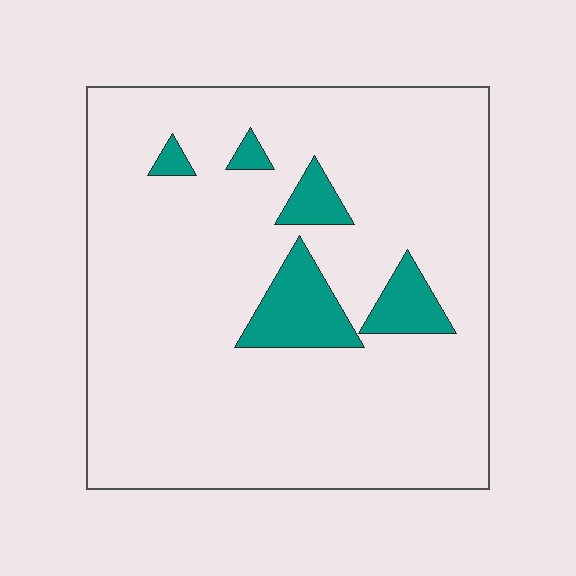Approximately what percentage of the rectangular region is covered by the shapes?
Approximately 10%.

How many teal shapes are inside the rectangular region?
5.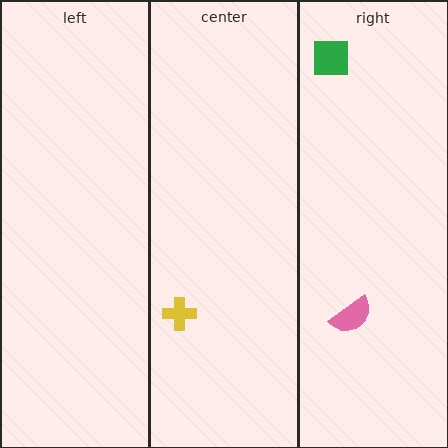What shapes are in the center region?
The yellow cross.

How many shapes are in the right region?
2.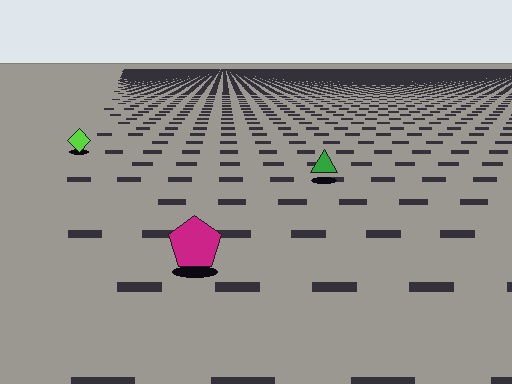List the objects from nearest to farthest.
From nearest to farthest: the magenta pentagon, the green triangle, the lime diamond.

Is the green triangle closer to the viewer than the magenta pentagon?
No. The magenta pentagon is closer — you can tell from the texture gradient: the ground texture is coarser near it.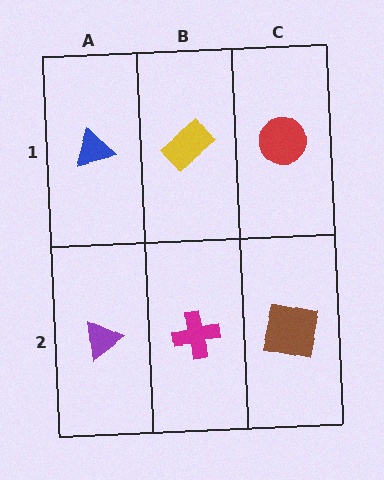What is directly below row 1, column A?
A purple triangle.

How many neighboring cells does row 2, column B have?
3.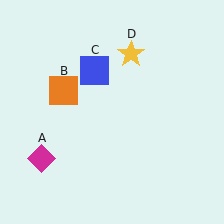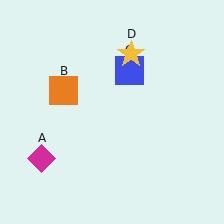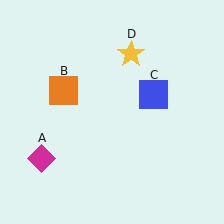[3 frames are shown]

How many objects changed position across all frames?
1 object changed position: blue square (object C).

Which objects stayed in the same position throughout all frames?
Magenta diamond (object A) and orange square (object B) and yellow star (object D) remained stationary.